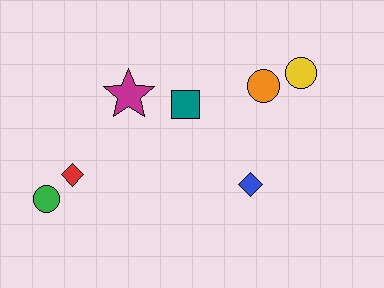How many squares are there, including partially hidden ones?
There is 1 square.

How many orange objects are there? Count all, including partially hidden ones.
There is 1 orange object.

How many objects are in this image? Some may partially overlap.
There are 7 objects.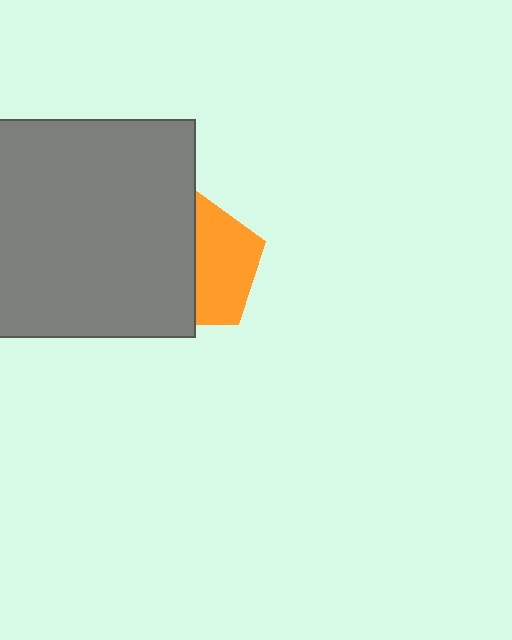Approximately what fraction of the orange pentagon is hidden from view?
Roughly 50% of the orange pentagon is hidden behind the gray square.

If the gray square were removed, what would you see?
You would see the complete orange pentagon.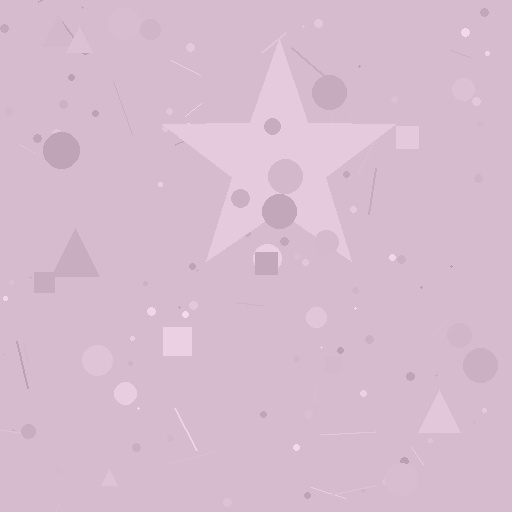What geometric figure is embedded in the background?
A star is embedded in the background.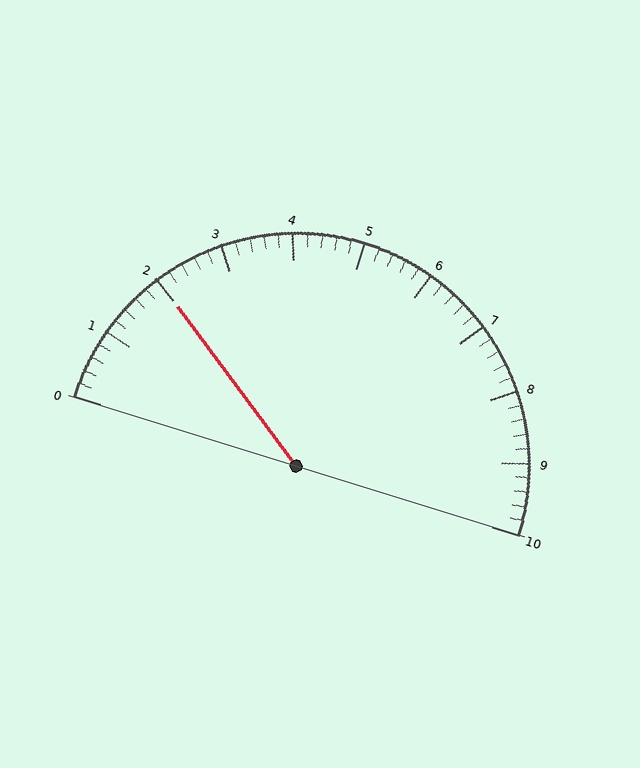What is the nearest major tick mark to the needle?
The nearest major tick mark is 2.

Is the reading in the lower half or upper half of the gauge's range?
The reading is in the lower half of the range (0 to 10).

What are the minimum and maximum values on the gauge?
The gauge ranges from 0 to 10.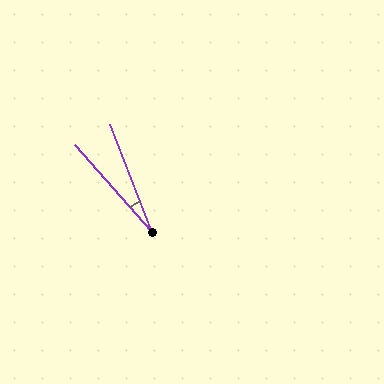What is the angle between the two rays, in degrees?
Approximately 20 degrees.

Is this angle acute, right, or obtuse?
It is acute.